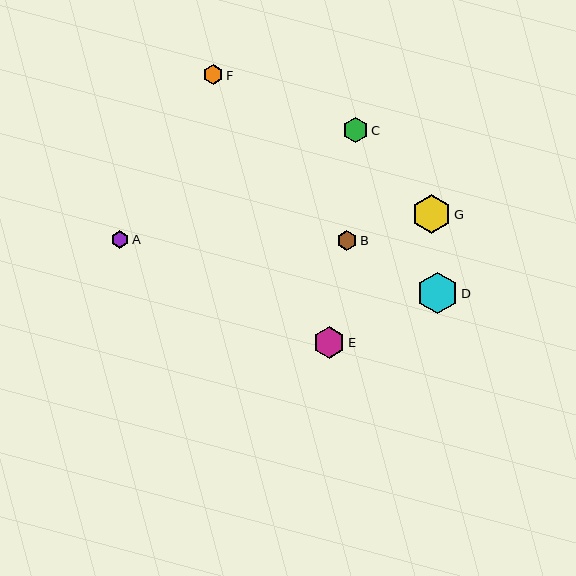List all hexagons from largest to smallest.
From largest to smallest: D, G, E, C, B, F, A.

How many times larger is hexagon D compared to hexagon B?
Hexagon D is approximately 2.0 times the size of hexagon B.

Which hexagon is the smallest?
Hexagon A is the smallest with a size of approximately 17 pixels.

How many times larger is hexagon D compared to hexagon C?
Hexagon D is approximately 1.6 times the size of hexagon C.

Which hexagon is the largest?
Hexagon D is the largest with a size of approximately 41 pixels.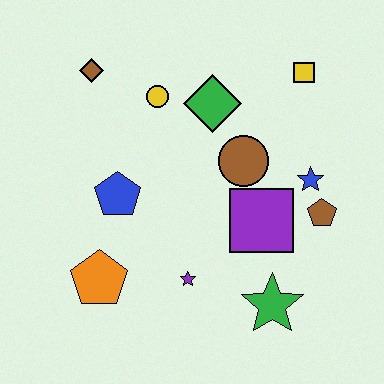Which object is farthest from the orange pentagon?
The yellow square is farthest from the orange pentagon.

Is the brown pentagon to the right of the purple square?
Yes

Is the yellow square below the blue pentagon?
No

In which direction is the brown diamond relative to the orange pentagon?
The brown diamond is above the orange pentagon.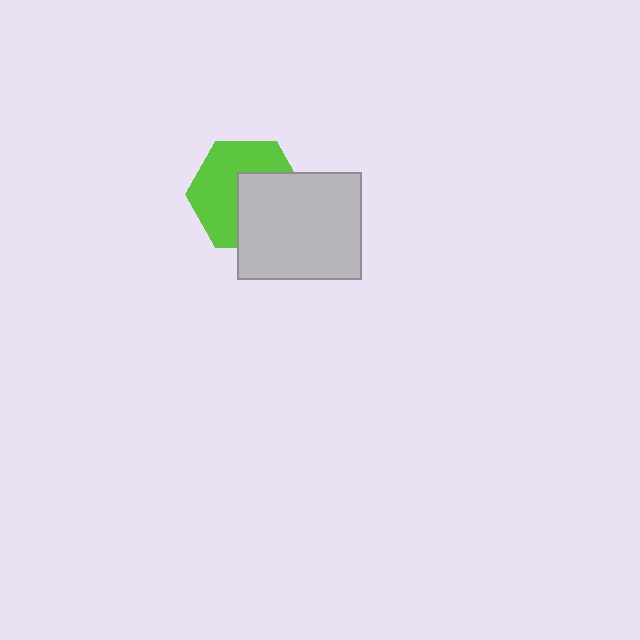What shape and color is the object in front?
The object in front is a light gray rectangle.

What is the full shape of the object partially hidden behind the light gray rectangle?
The partially hidden object is a lime hexagon.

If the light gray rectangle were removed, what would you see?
You would see the complete lime hexagon.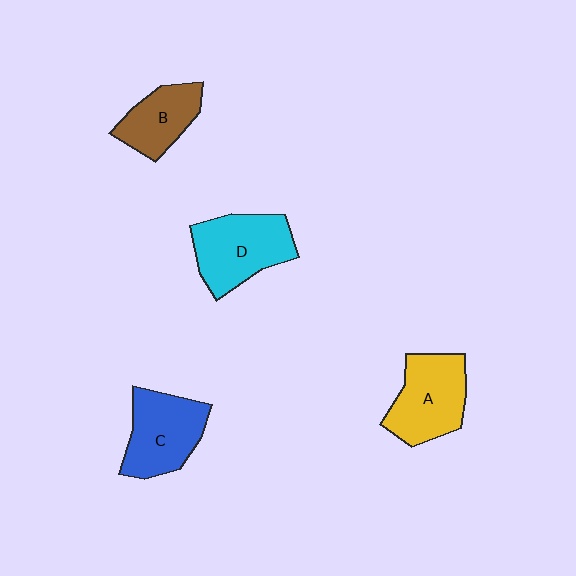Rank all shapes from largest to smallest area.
From largest to smallest: D (cyan), A (yellow), C (blue), B (brown).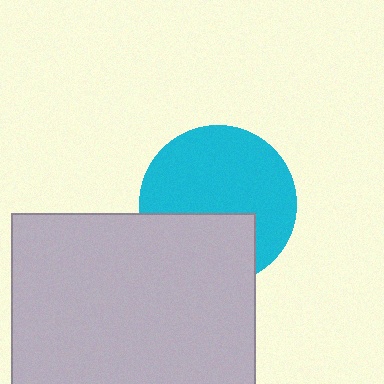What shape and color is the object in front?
The object in front is a light gray rectangle.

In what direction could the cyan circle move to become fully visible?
The cyan circle could move up. That would shift it out from behind the light gray rectangle entirely.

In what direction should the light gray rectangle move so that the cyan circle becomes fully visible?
The light gray rectangle should move down. That is the shortest direction to clear the overlap and leave the cyan circle fully visible.